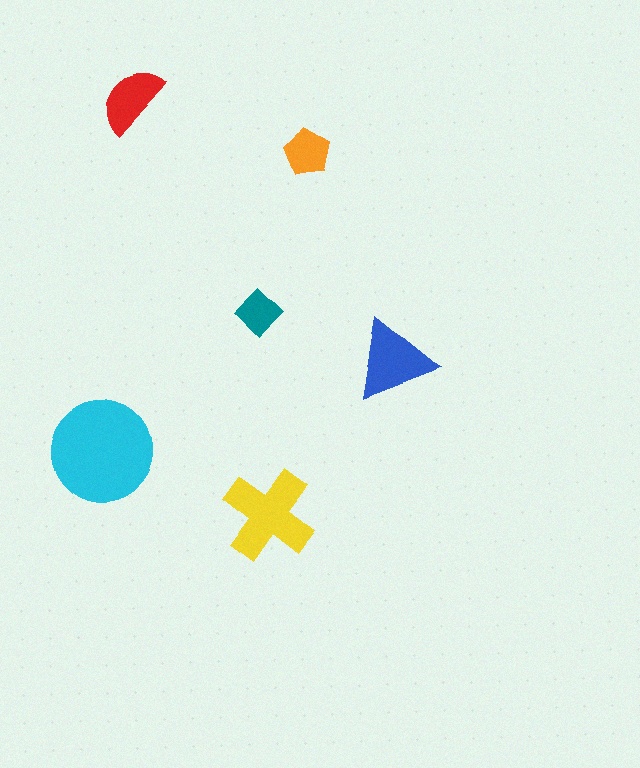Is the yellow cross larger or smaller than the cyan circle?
Smaller.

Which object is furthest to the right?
The blue triangle is rightmost.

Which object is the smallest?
The teal diamond.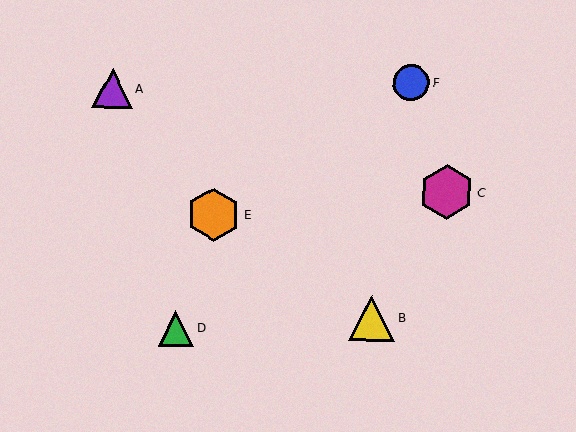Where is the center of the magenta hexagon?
The center of the magenta hexagon is at (447, 192).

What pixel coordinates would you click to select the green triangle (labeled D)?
Click at (176, 328) to select the green triangle D.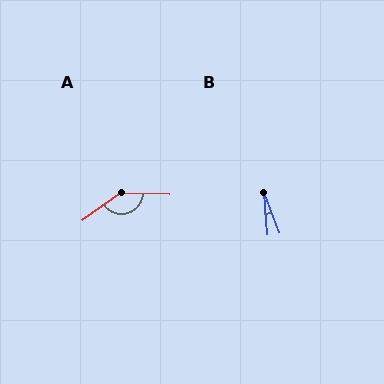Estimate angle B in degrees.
Approximately 17 degrees.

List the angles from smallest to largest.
B (17°), A (142°).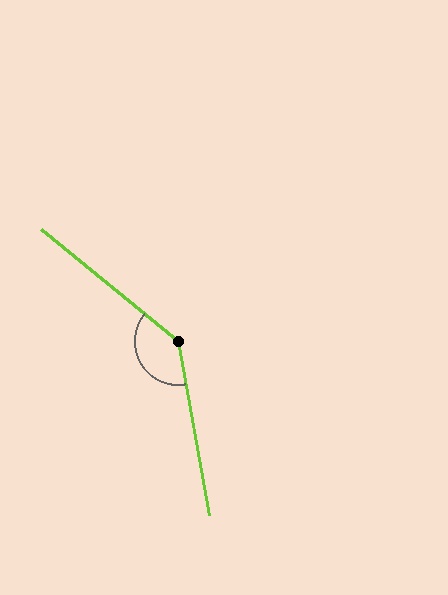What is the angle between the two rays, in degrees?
Approximately 139 degrees.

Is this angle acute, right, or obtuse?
It is obtuse.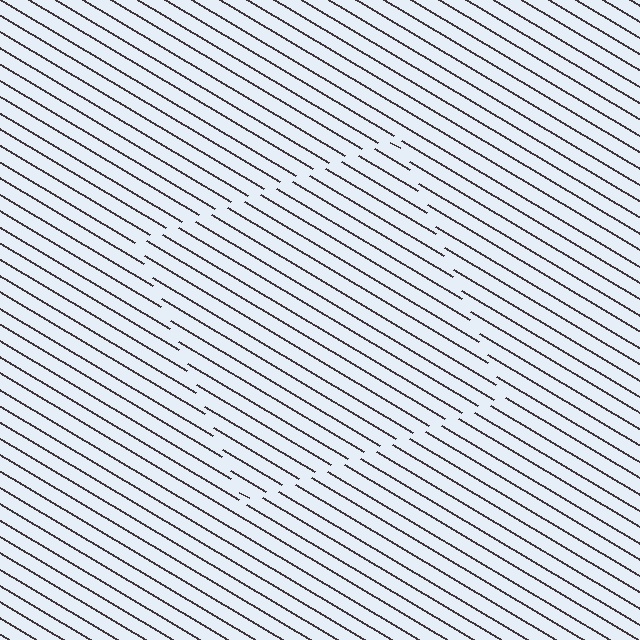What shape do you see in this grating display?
An illusory square. The interior of the shape contains the same grating, shifted by half a period — the contour is defined by the phase discontinuity where line-ends from the inner and outer gratings abut.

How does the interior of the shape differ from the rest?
The interior of the shape contains the same grating, shifted by half a period — the contour is defined by the phase discontinuity where line-ends from the inner and outer gratings abut.